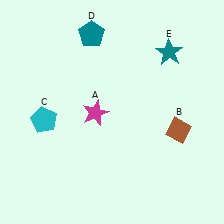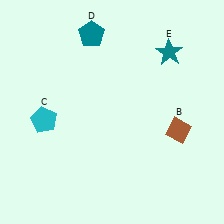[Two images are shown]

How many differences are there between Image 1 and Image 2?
There is 1 difference between the two images.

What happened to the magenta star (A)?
The magenta star (A) was removed in Image 2. It was in the bottom-left area of Image 1.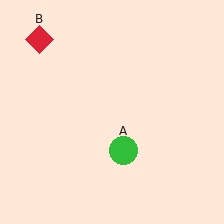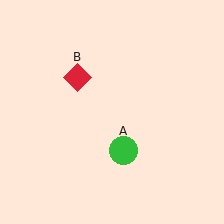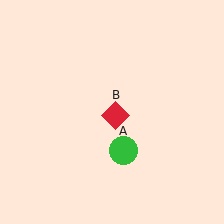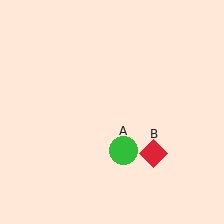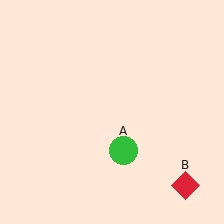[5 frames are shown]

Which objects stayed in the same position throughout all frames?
Green circle (object A) remained stationary.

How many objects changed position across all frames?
1 object changed position: red diamond (object B).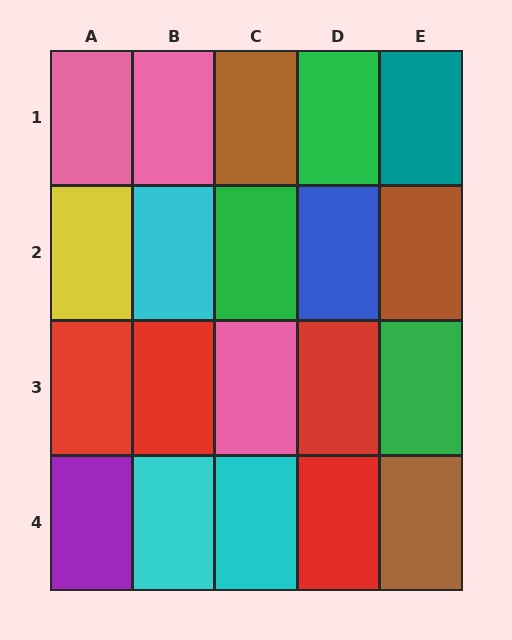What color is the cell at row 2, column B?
Cyan.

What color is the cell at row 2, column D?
Blue.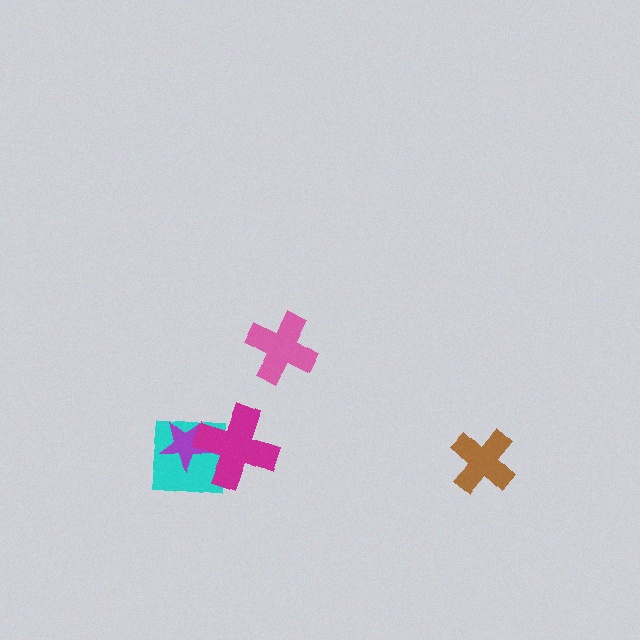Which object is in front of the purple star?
The magenta cross is in front of the purple star.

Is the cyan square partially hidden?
Yes, it is partially covered by another shape.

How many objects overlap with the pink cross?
0 objects overlap with the pink cross.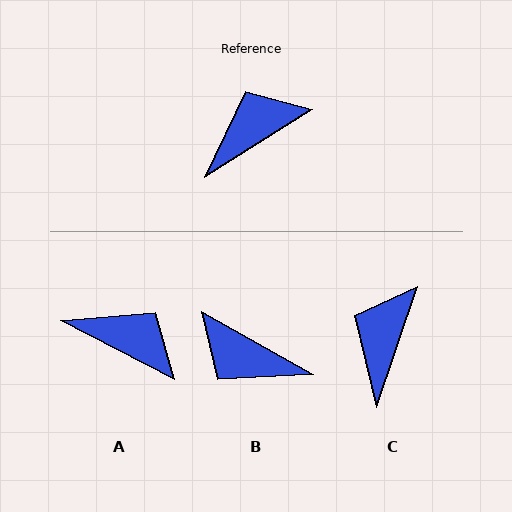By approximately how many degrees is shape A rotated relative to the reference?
Approximately 59 degrees clockwise.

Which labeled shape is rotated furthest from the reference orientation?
B, about 118 degrees away.